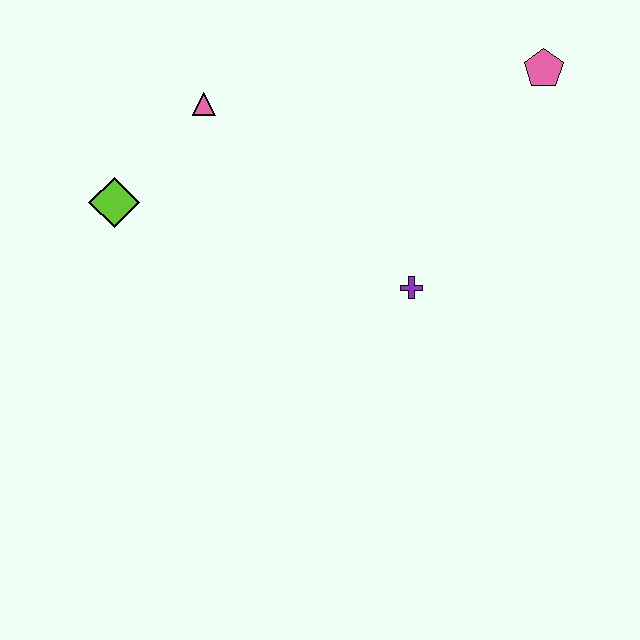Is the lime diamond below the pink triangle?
Yes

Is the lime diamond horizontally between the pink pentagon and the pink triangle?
No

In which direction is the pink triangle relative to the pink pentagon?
The pink triangle is to the left of the pink pentagon.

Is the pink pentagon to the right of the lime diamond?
Yes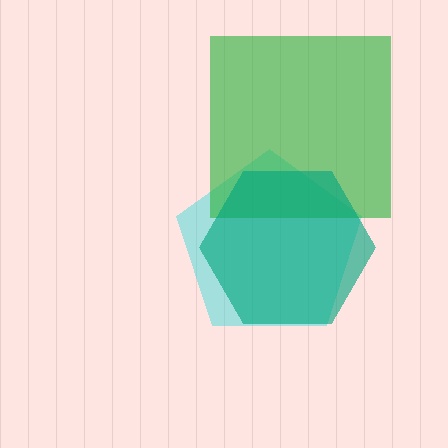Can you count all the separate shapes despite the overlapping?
Yes, there are 3 separate shapes.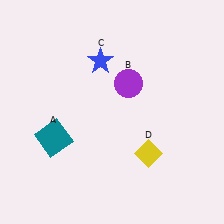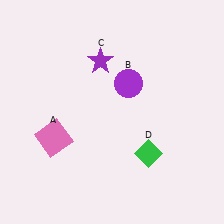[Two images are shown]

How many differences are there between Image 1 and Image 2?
There are 3 differences between the two images.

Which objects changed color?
A changed from teal to pink. C changed from blue to purple. D changed from yellow to green.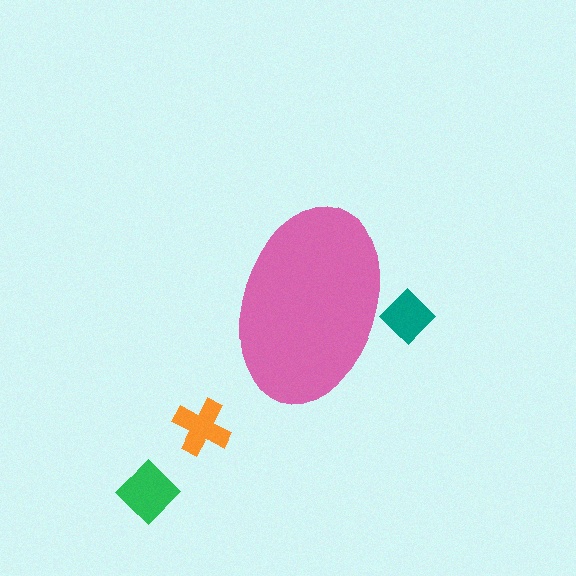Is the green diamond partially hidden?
No, the green diamond is fully visible.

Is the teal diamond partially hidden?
Yes, the teal diamond is partially hidden behind the pink ellipse.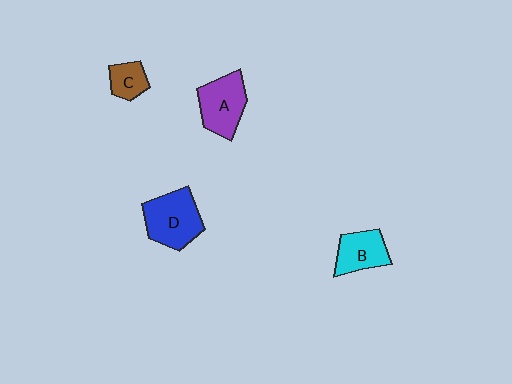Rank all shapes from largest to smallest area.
From largest to smallest: D (blue), A (purple), B (cyan), C (brown).